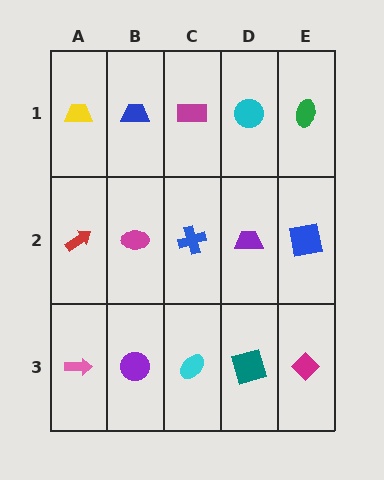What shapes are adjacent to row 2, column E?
A green ellipse (row 1, column E), a magenta diamond (row 3, column E), a purple trapezoid (row 2, column D).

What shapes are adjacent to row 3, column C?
A blue cross (row 2, column C), a purple circle (row 3, column B), a teal square (row 3, column D).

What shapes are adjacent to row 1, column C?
A blue cross (row 2, column C), a blue trapezoid (row 1, column B), a cyan circle (row 1, column D).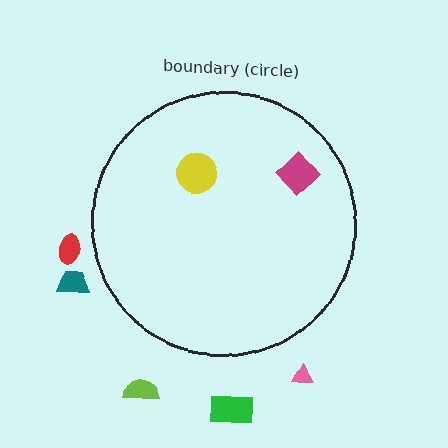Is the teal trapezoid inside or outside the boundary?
Outside.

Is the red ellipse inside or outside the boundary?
Outside.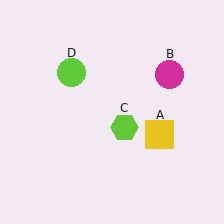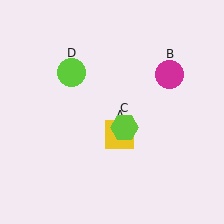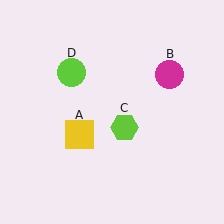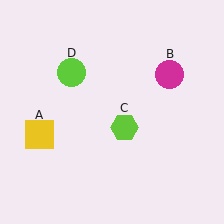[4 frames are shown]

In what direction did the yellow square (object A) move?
The yellow square (object A) moved left.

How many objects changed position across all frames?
1 object changed position: yellow square (object A).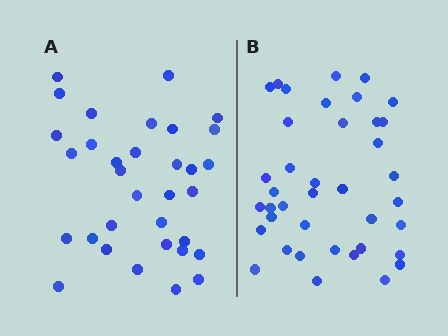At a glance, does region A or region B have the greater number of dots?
Region B (the right region) has more dots.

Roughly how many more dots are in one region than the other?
Region B has about 6 more dots than region A.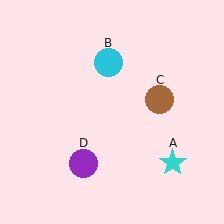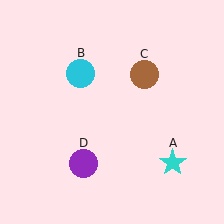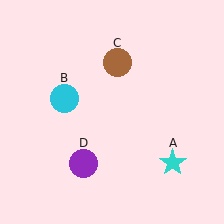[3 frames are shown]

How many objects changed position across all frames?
2 objects changed position: cyan circle (object B), brown circle (object C).